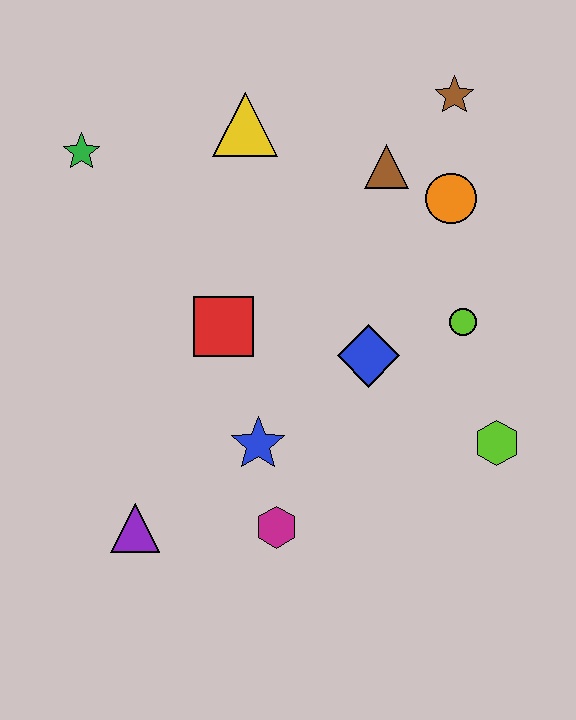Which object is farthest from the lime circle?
The green star is farthest from the lime circle.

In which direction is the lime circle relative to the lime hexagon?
The lime circle is above the lime hexagon.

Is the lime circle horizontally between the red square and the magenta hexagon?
No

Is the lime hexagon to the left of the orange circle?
No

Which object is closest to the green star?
The yellow triangle is closest to the green star.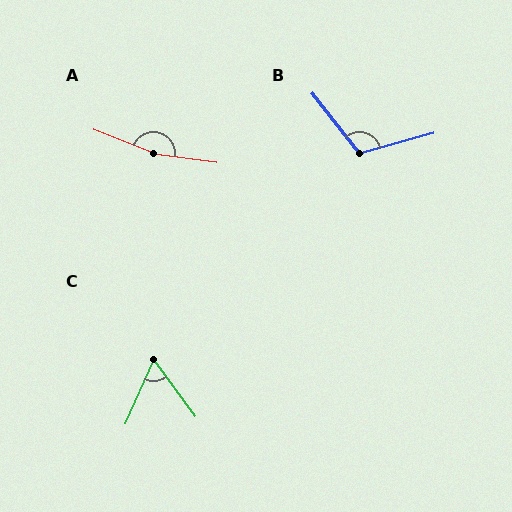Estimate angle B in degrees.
Approximately 113 degrees.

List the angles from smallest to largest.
C (60°), B (113°), A (166°).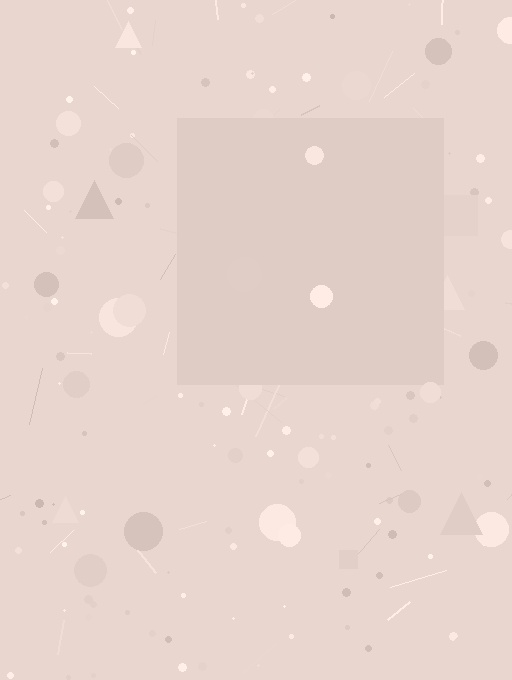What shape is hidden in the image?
A square is hidden in the image.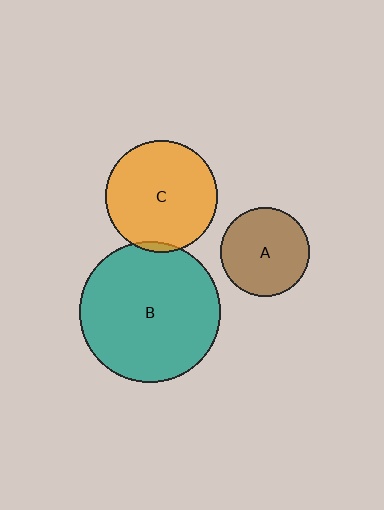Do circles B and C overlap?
Yes.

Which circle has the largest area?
Circle B (teal).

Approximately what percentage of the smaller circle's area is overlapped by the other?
Approximately 5%.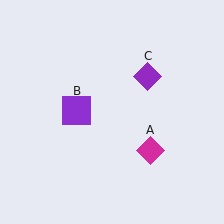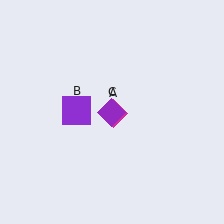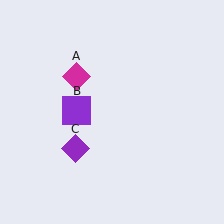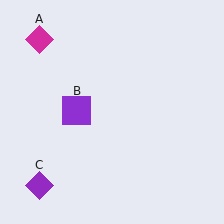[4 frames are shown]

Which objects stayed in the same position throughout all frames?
Purple square (object B) remained stationary.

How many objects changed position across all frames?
2 objects changed position: magenta diamond (object A), purple diamond (object C).